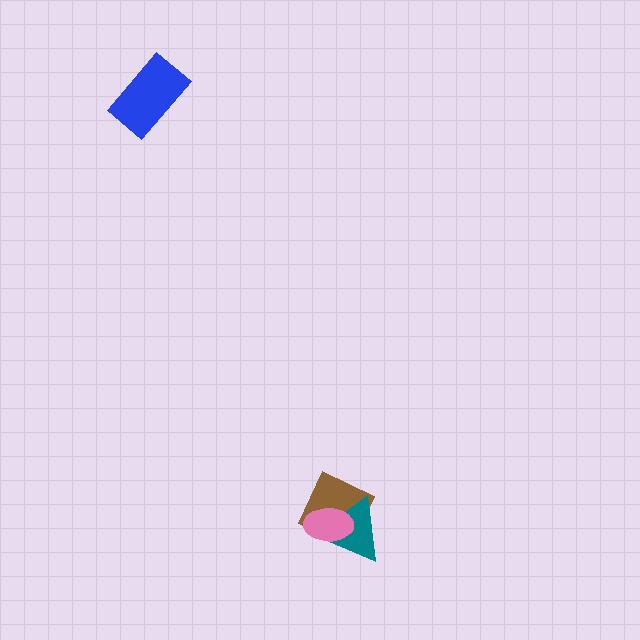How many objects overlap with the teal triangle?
2 objects overlap with the teal triangle.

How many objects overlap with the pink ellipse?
2 objects overlap with the pink ellipse.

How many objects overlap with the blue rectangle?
0 objects overlap with the blue rectangle.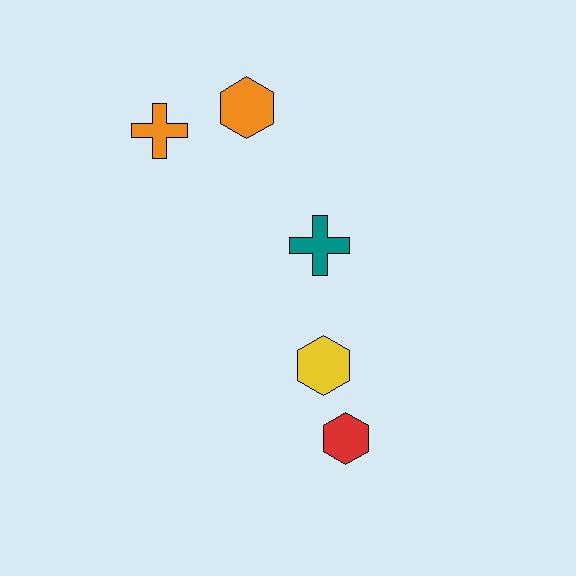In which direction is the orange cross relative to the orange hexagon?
The orange cross is to the left of the orange hexagon.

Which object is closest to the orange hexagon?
The orange cross is closest to the orange hexagon.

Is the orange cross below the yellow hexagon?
No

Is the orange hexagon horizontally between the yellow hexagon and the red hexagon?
No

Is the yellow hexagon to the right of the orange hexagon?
Yes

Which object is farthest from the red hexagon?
The orange cross is farthest from the red hexagon.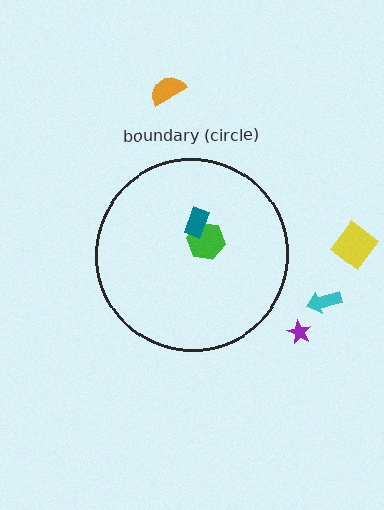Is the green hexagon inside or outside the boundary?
Inside.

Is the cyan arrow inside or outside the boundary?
Outside.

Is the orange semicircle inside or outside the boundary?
Outside.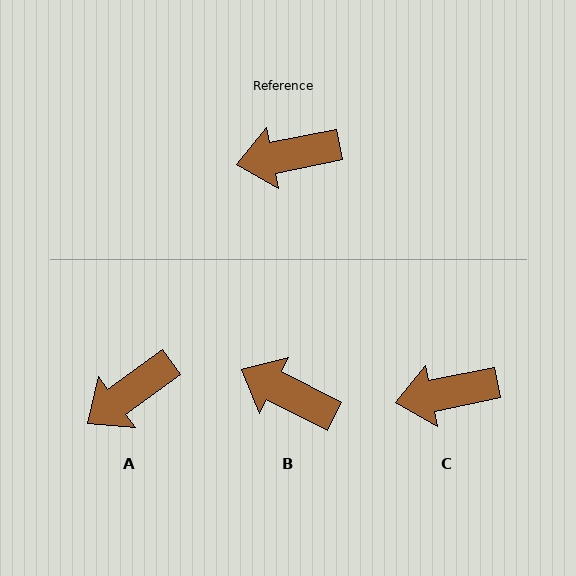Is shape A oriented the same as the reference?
No, it is off by about 25 degrees.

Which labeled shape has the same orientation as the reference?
C.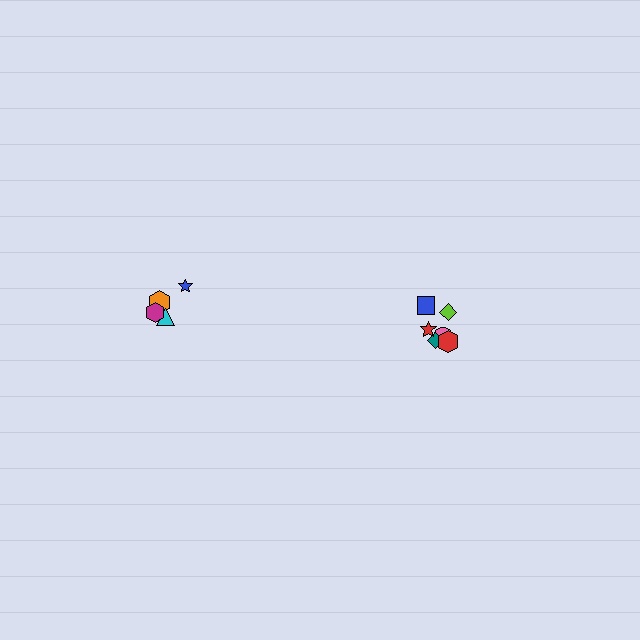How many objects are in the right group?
There are 6 objects.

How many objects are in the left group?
There are 4 objects.